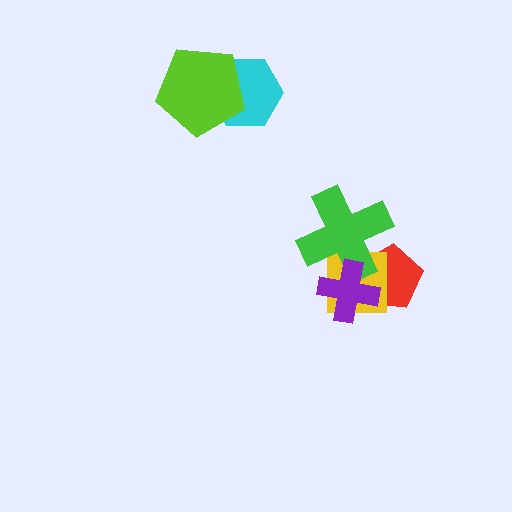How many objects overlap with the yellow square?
3 objects overlap with the yellow square.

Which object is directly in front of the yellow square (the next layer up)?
The green cross is directly in front of the yellow square.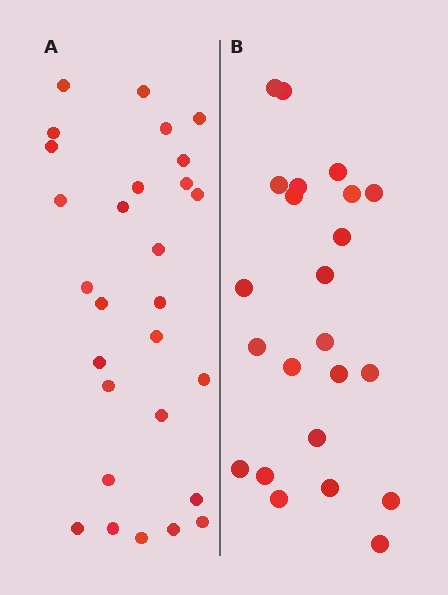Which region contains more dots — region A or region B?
Region A (the left region) has more dots.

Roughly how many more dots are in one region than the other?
Region A has about 5 more dots than region B.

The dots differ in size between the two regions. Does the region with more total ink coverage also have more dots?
No. Region B has more total ink coverage because its dots are larger, but region A actually contains more individual dots. Total area can be misleading — the number of items is what matters here.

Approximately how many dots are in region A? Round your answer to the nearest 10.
About 30 dots. (The exact count is 28, which rounds to 30.)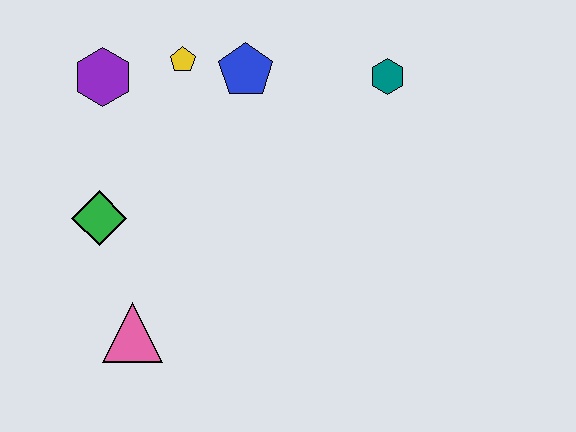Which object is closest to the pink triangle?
The green diamond is closest to the pink triangle.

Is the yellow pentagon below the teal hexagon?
No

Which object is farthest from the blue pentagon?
The pink triangle is farthest from the blue pentagon.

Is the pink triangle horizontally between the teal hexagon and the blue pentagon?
No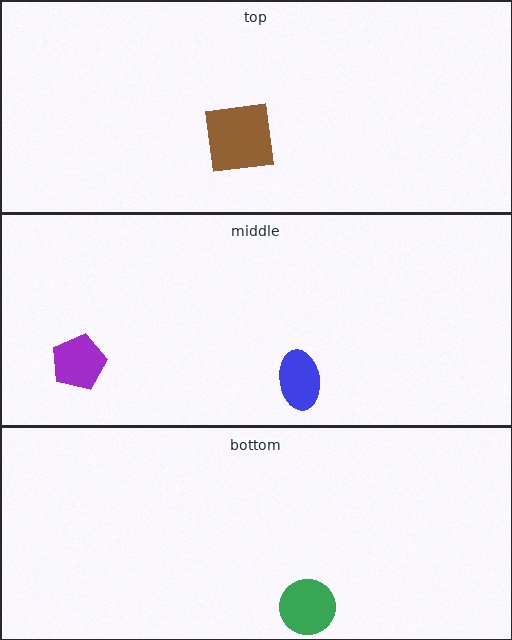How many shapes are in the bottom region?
1.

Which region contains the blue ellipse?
The middle region.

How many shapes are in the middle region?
2.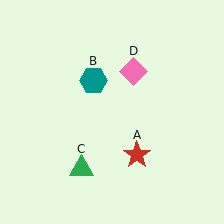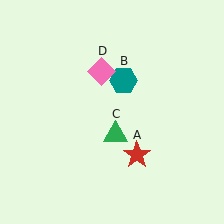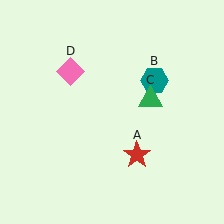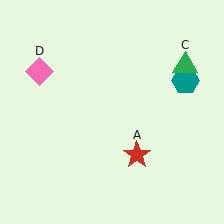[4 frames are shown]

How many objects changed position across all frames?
3 objects changed position: teal hexagon (object B), green triangle (object C), pink diamond (object D).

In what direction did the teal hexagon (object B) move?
The teal hexagon (object B) moved right.